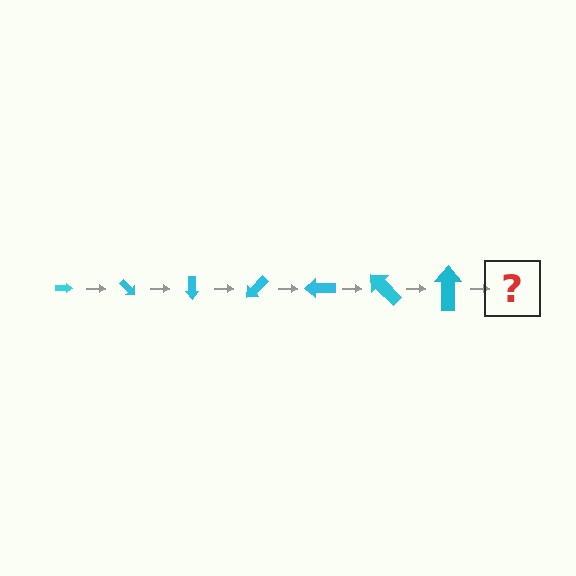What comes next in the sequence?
The next element should be an arrow, larger than the previous one and rotated 315 degrees from the start.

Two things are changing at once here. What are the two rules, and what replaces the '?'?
The two rules are that the arrow grows larger each step and it rotates 45 degrees each step. The '?' should be an arrow, larger than the previous one and rotated 315 degrees from the start.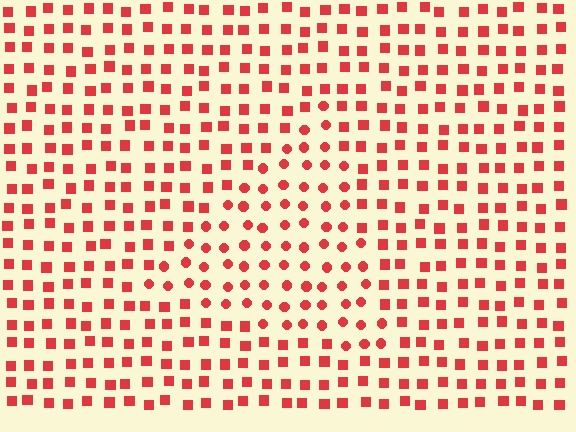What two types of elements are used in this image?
The image uses circles inside the triangle region and squares outside it.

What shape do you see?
I see a triangle.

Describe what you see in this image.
The image is filled with small red elements arranged in a uniform grid. A triangle-shaped region contains circles, while the surrounding area contains squares. The boundary is defined purely by the change in element shape.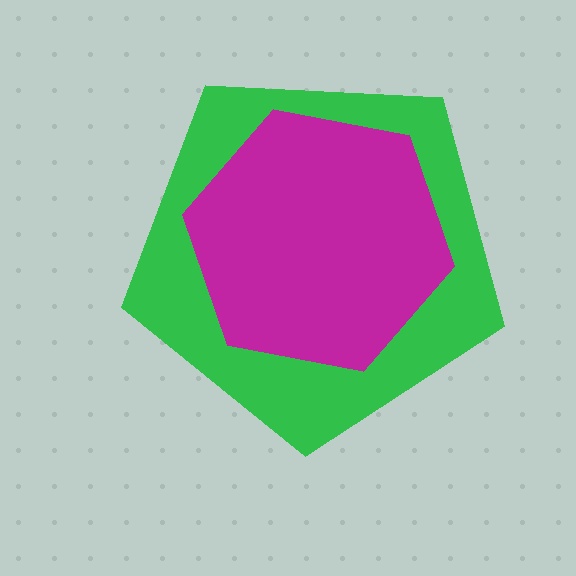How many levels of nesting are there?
2.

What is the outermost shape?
The green pentagon.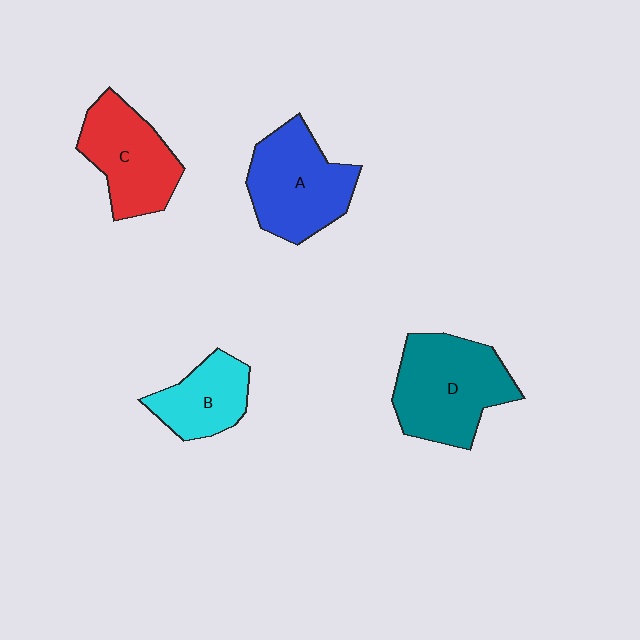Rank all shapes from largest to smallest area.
From largest to smallest: D (teal), A (blue), C (red), B (cyan).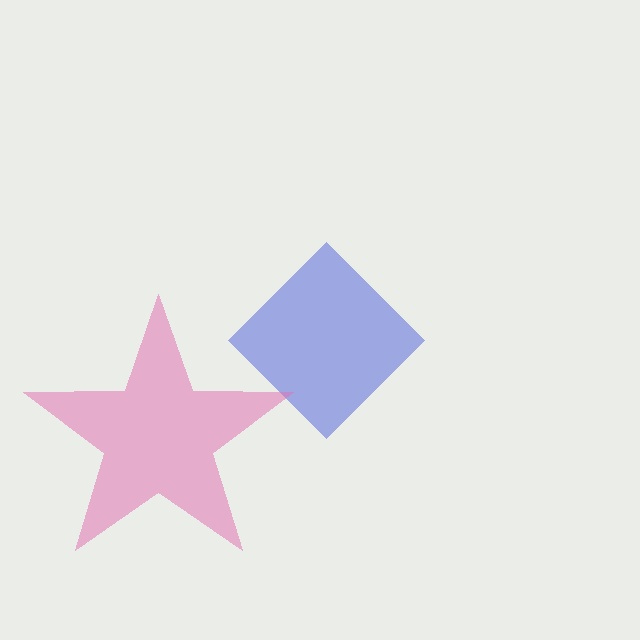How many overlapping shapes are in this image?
There are 2 overlapping shapes in the image.